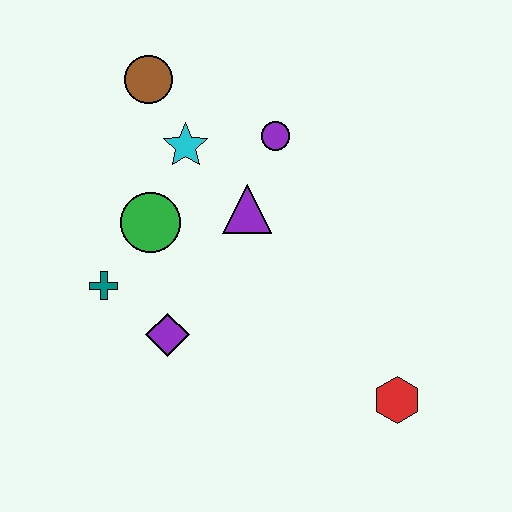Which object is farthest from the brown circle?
The red hexagon is farthest from the brown circle.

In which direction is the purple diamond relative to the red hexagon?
The purple diamond is to the left of the red hexagon.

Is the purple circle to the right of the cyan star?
Yes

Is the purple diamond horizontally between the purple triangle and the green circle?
Yes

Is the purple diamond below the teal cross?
Yes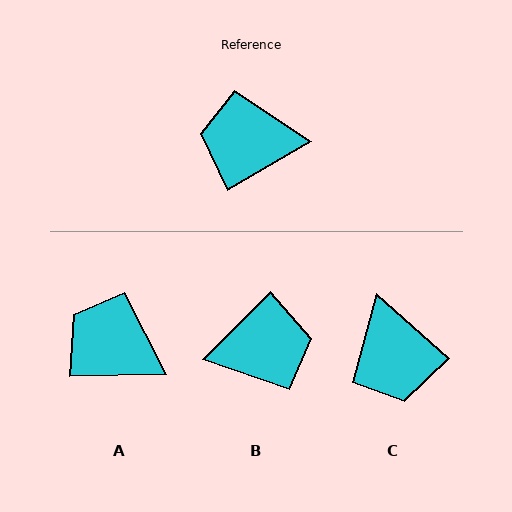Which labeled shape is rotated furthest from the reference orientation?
B, about 165 degrees away.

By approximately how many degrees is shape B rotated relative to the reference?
Approximately 165 degrees clockwise.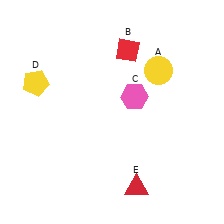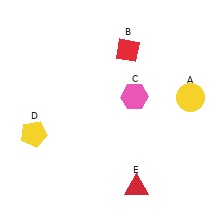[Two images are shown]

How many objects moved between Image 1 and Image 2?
2 objects moved between the two images.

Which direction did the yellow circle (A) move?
The yellow circle (A) moved right.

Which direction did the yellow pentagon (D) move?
The yellow pentagon (D) moved down.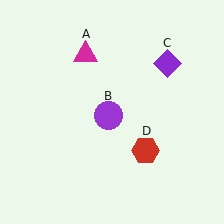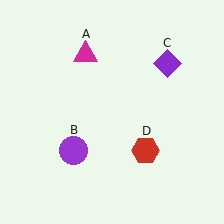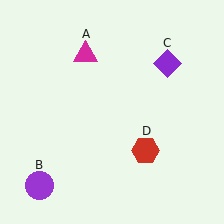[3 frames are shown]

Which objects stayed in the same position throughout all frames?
Magenta triangle (object A) and purple diamond (object C) and red hexagon (object D) remained stationary.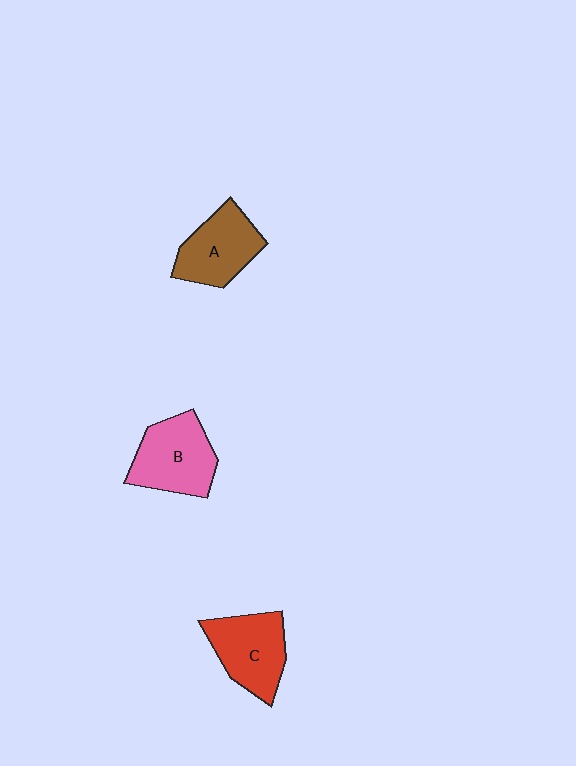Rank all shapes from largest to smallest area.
From largest to smallest: B (pink), C (red), A (brown).